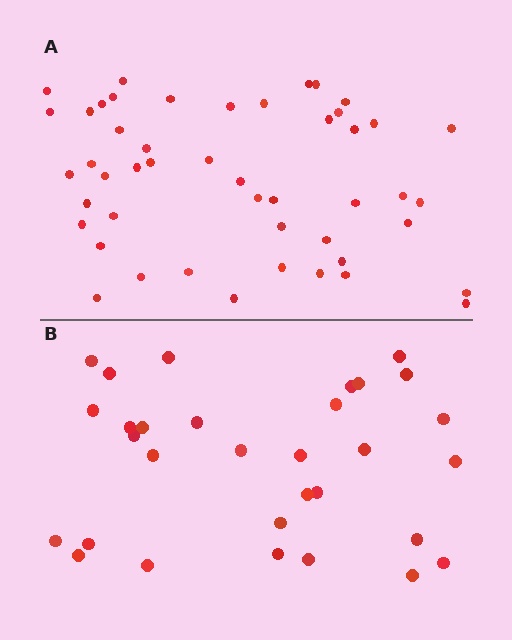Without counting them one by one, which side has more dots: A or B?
Region A (the top region) has more dots.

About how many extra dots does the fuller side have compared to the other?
Region A has approximately 15 more dots than region B.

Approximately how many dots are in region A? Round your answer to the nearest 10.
About 50 dots. (The exact count is 48, which rounds to 50.)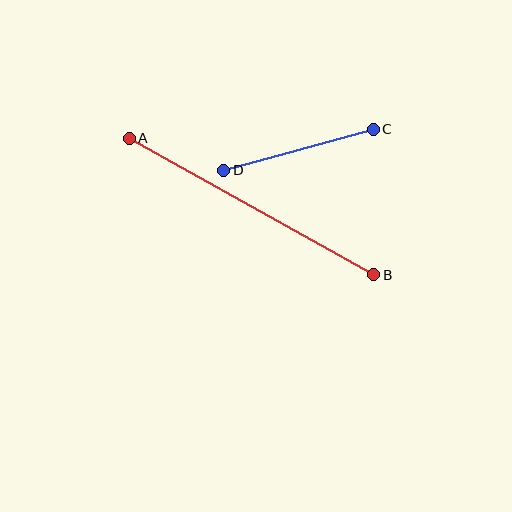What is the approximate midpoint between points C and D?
The midpoint is at approximately (299, 150) pixels.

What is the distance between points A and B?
The distance is approximately 280 pixels.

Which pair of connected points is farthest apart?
Points A and B are farthest apart.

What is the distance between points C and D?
The distance is approximately 155 pixels.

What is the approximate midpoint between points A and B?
The midpoint is at approximately (251, 207) pixels.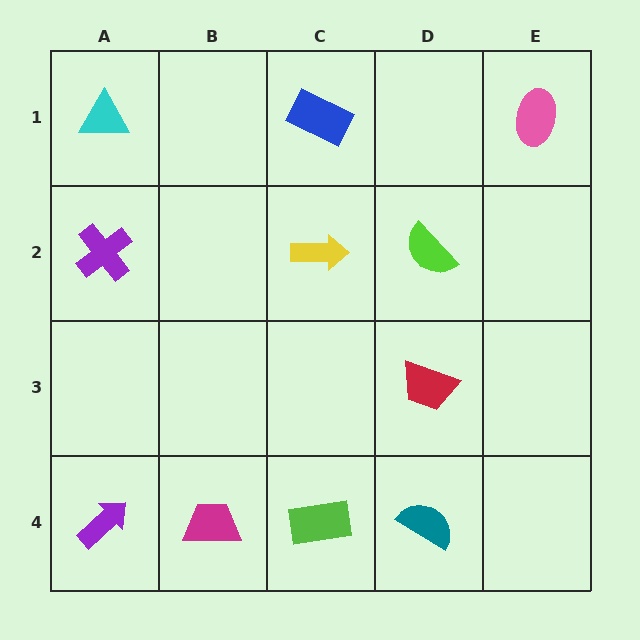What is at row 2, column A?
A purple cross.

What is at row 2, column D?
A lime semicircle.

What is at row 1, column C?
A blue rectangle.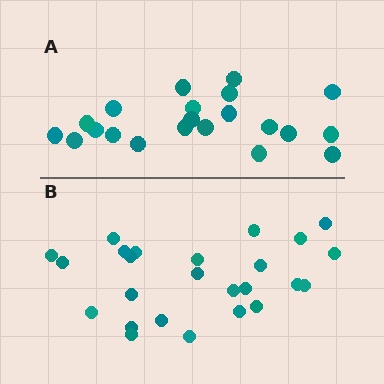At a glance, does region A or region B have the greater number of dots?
Region B (the bottom region) has more dots.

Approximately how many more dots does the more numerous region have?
Region B has about 4 more dots than region A.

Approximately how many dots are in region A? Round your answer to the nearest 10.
About 20 dots. (The exact count is 21, which rounds to 20.)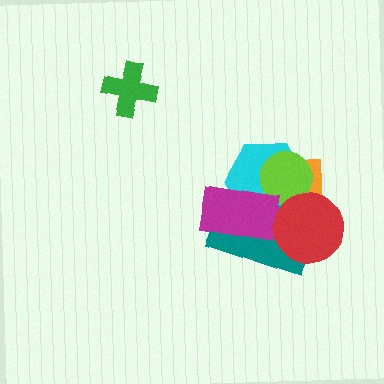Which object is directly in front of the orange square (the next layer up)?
The cyan hexagon is directly in front of the orange square.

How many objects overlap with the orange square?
5 objects overlap with the orange square.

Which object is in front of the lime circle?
The teal rectangle is in front of the lime circle.